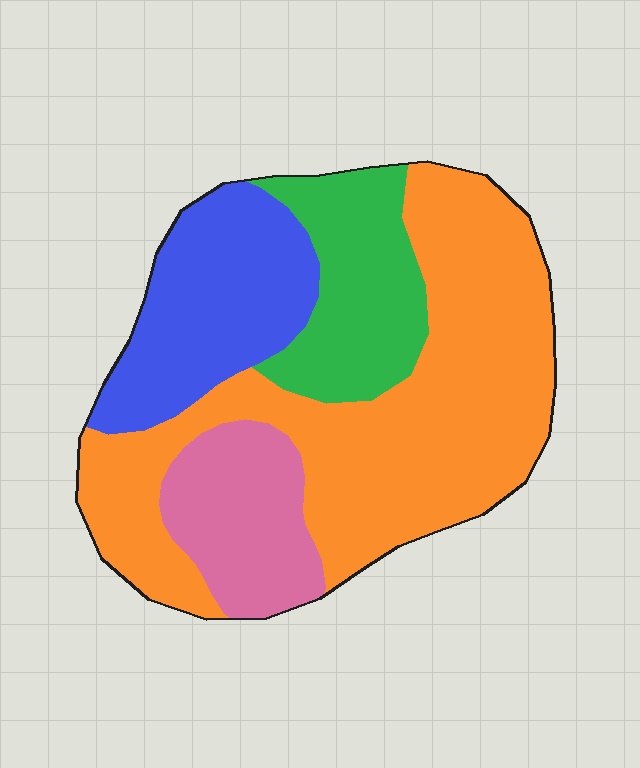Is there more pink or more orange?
Orange.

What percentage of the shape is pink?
Pink takes up about one eighth (1/8) of the shape.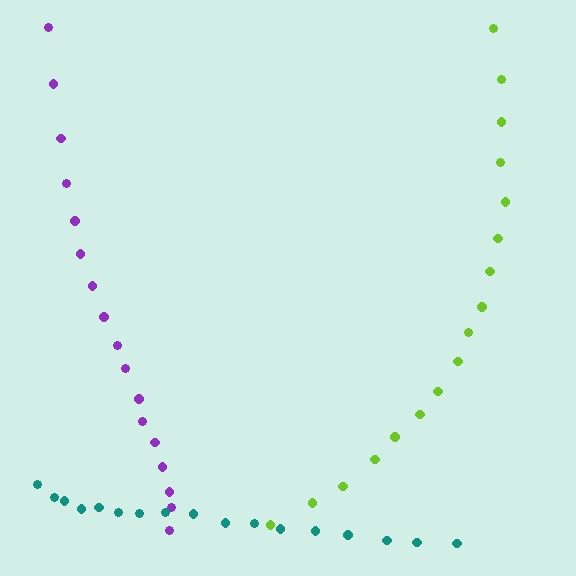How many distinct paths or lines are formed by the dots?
There are 3 distinct paths.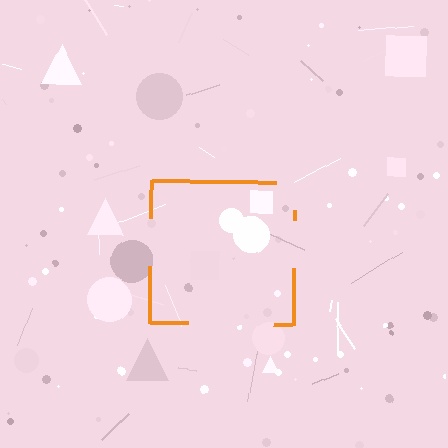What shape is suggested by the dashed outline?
The dashed outline suggests a square.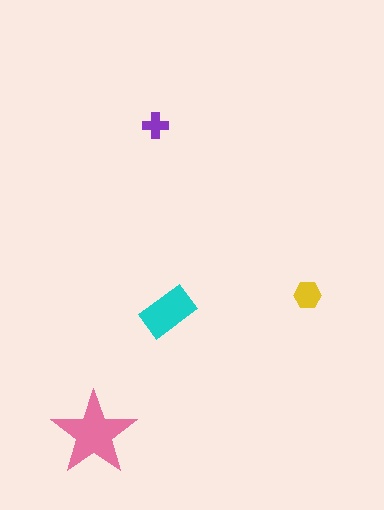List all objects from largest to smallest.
The pink star, the cyan rectangle, the yellow hexagon, the purple cross.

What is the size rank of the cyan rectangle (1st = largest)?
2nd.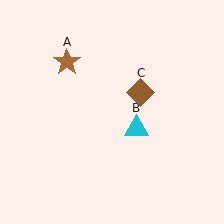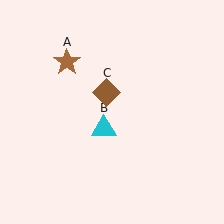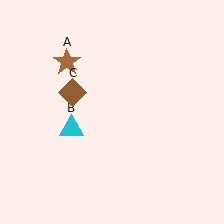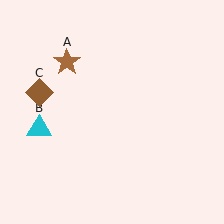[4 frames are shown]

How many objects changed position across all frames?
2 objects changed position: cyan triangle (object B), brown diamond (object C).